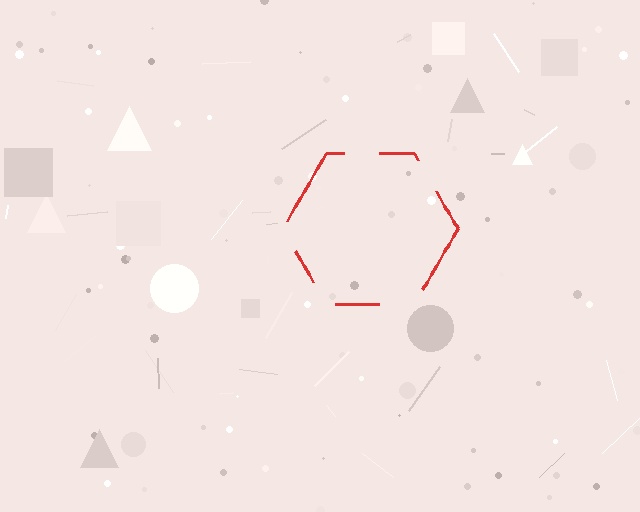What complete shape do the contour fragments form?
The contour fragments form a hexagon.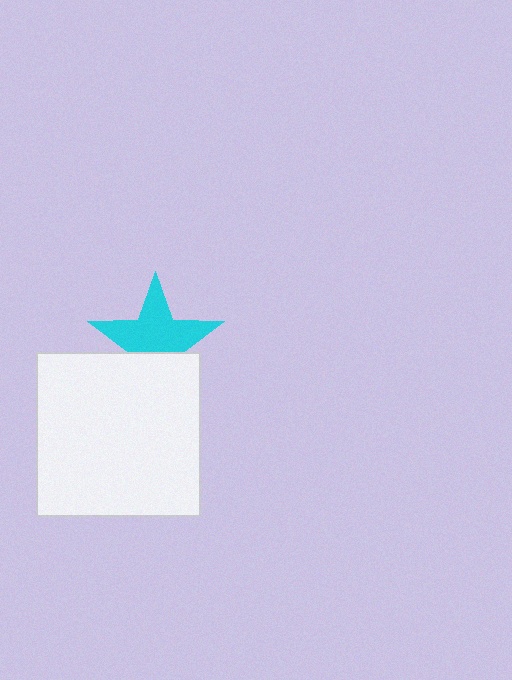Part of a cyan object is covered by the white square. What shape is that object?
It is a star.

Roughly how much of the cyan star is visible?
About half of it is visible (roughly 63%).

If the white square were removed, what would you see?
You would see the complete cyan star.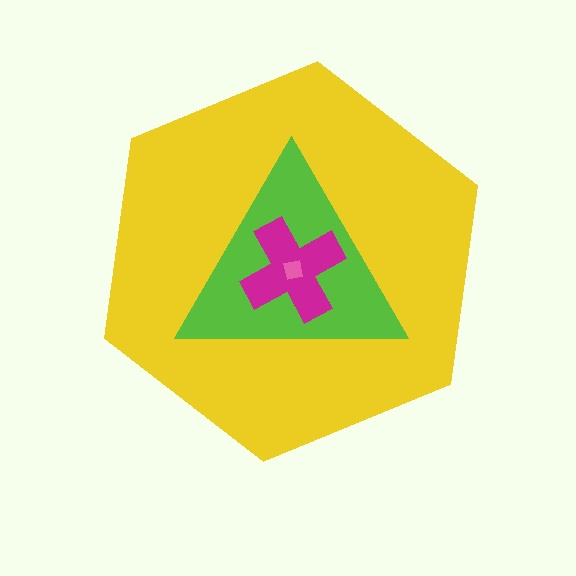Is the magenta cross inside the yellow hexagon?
Yes.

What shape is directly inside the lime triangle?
The magenta cross.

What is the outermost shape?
The yellow hexagon.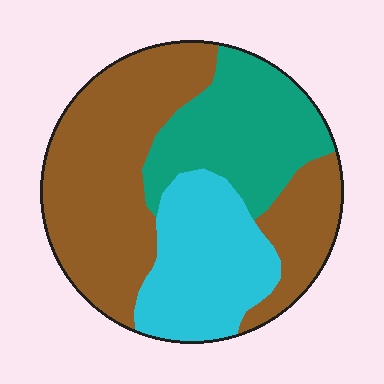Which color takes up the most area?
Brown, at roughly 50%.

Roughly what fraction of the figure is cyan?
Cyan takes up less than a quarter of the figure.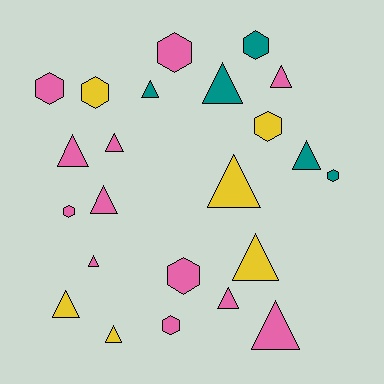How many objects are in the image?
There are 23 objects.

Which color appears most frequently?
Pink, with 12 objects.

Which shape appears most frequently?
Triangle, with 14 objects.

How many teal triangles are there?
There are 3 teal triangles.